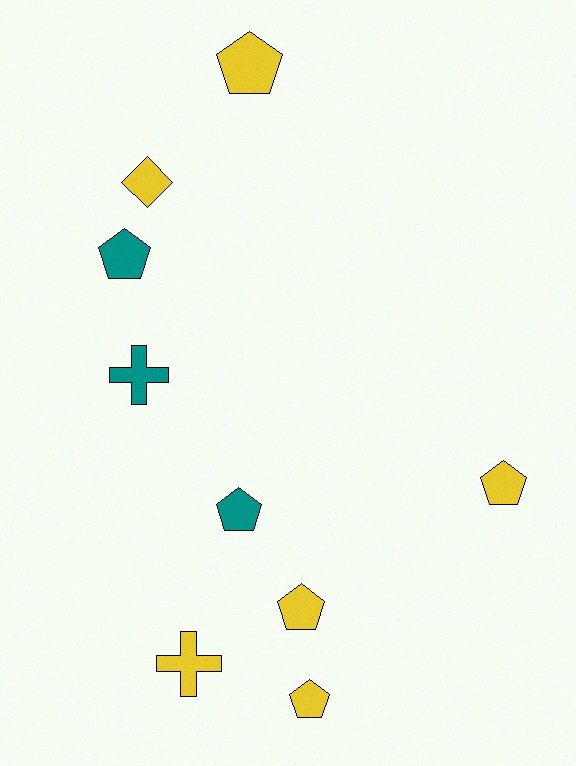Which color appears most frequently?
Yellow, with 6 objects.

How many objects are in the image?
There are 9 objects.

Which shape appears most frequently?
Pentagon, with 6 objects.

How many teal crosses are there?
There is 1 teal cross.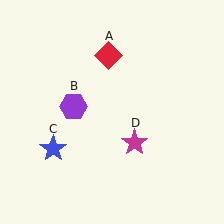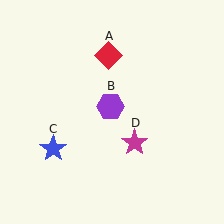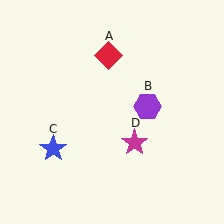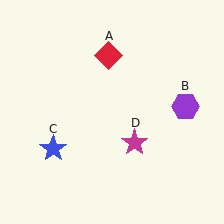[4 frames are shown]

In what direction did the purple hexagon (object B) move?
The purple hexagon (object B) moved right.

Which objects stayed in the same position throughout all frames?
Red diamond (object A) and blue star (object C) and magenta star (object D) remained stationary.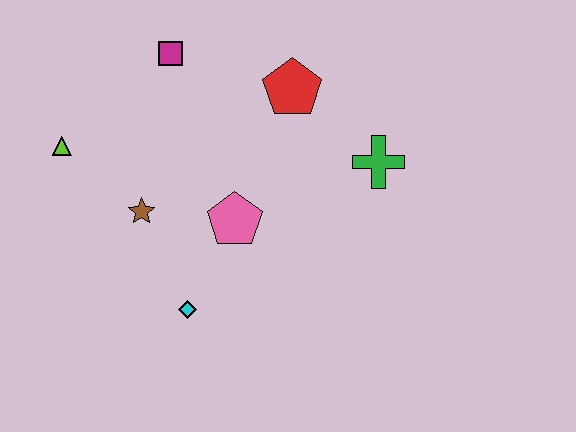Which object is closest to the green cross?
The red pentagon is closest to the green cross.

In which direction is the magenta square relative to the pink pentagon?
The magenta square is above the pink pentagon.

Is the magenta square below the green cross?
No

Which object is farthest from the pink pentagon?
The lime triangle is farthest from the pink pentagon.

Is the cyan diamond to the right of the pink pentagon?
No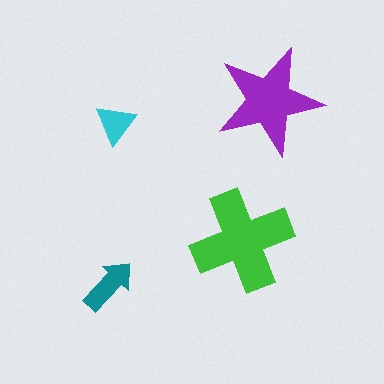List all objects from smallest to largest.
The cyan triangle, the teal arrow, the purple star, the green cross.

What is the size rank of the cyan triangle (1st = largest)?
4th.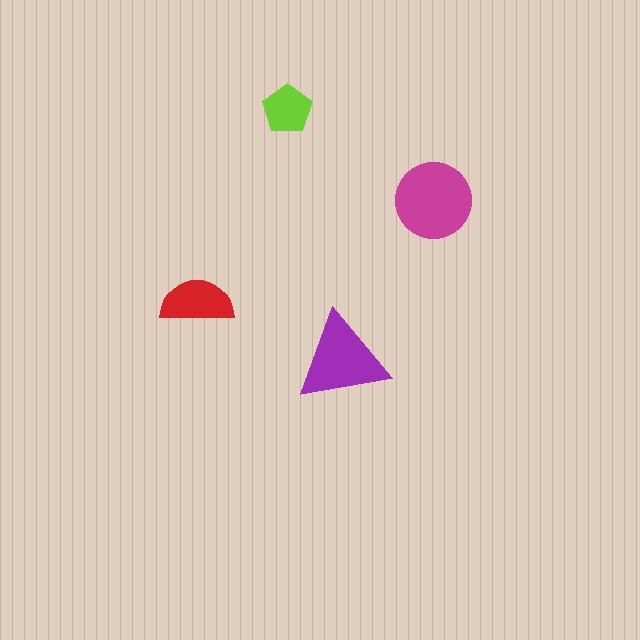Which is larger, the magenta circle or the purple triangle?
The magenta circle.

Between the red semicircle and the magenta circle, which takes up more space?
The magenta circle.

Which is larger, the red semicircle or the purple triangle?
The purple triangle.